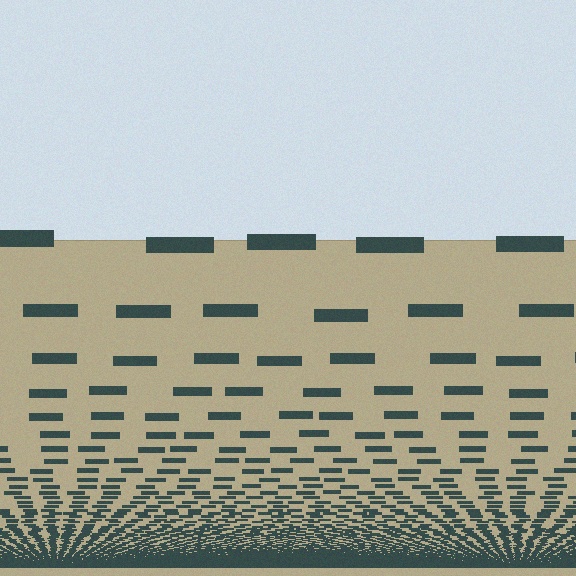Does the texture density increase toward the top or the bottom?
Density increases toward the bottom.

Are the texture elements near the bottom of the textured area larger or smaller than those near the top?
Smaller. The gradient is inverted — elements near the bottom are smaller and denser.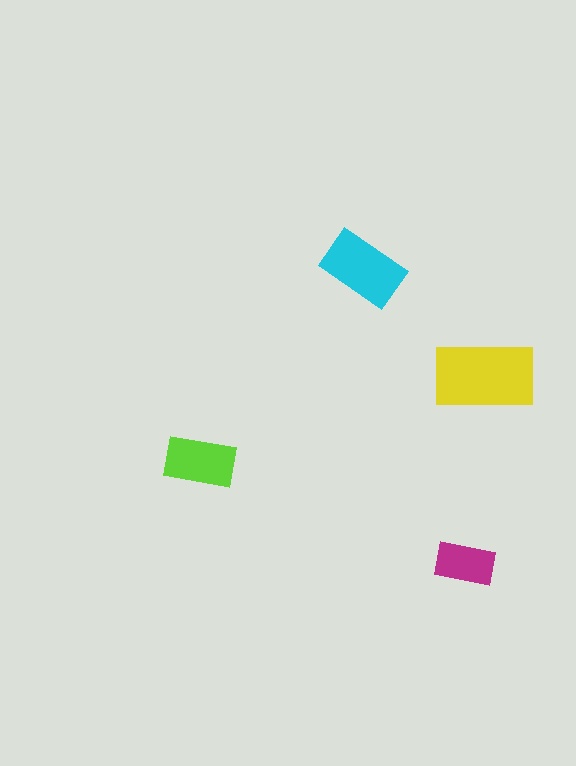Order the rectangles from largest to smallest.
the yellow one, the cyan one, the lime one, the magenta one.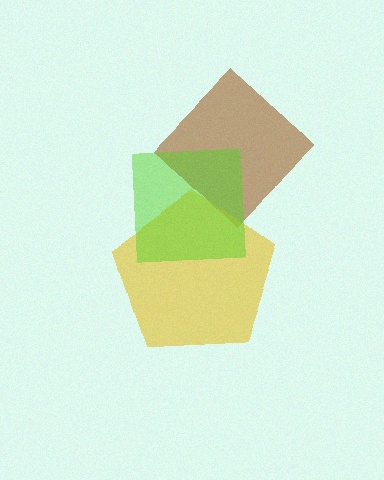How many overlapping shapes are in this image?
There are 3 overlapping shapes in the image.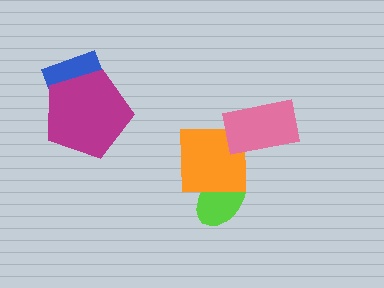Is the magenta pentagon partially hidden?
No, no other shape covers it.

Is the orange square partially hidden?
Yes, it is partially covered by another shape.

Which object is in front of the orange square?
The pink rectangle is in front of the orange square.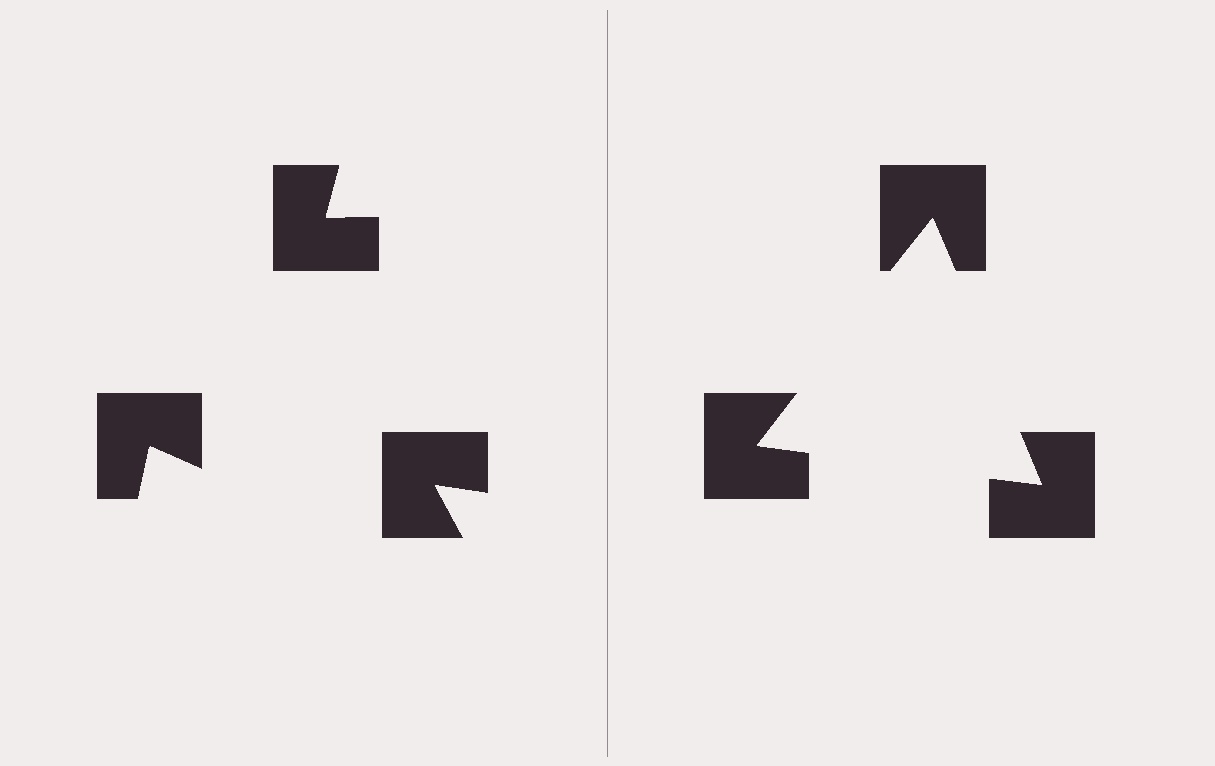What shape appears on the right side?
An illusory triangle.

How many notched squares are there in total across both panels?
6 — 3 on each side.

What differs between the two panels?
The notched squares are positioned identically on both sides; only the wedge orientations differ. On the right they align to a triangle; on the left they are misaligned.